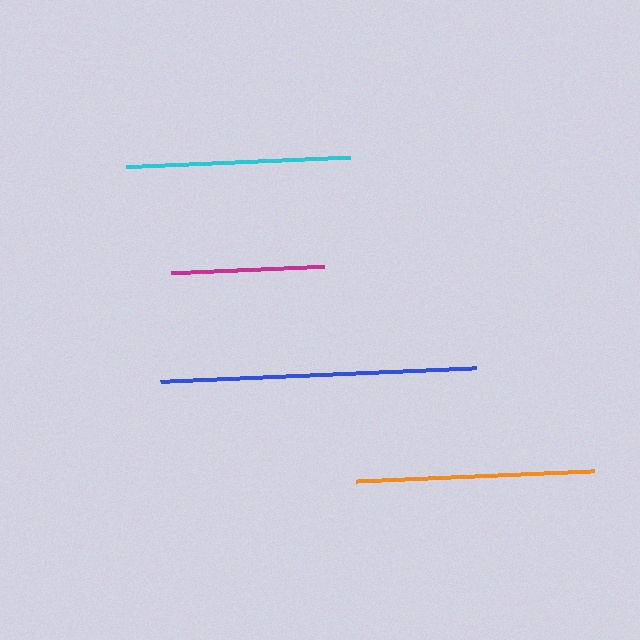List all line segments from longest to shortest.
From longest to shortest: blue, orange, cyan, magenta.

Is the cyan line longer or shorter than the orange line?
The orange line is longer than the cyan line.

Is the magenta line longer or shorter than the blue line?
The blue line is longer than the magenta line.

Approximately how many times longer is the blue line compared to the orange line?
The blue line is approximately 1.3 times the length of the orange line.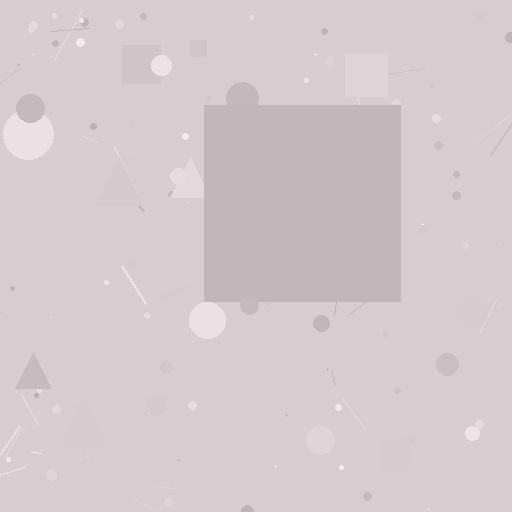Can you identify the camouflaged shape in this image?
The camouflaged shape is a square.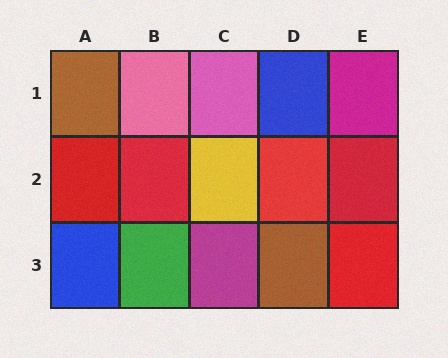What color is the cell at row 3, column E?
Red.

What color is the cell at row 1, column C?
Pink.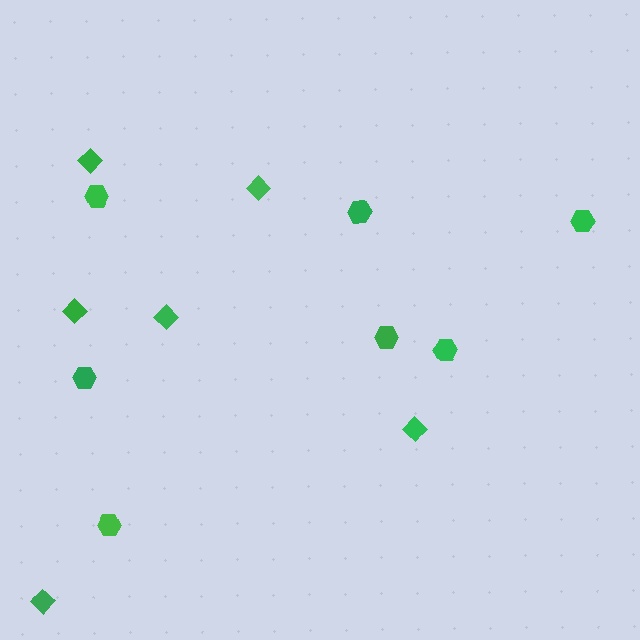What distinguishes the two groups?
There are 2 groups: one group of diamonds (6) and one group of hexagons (7).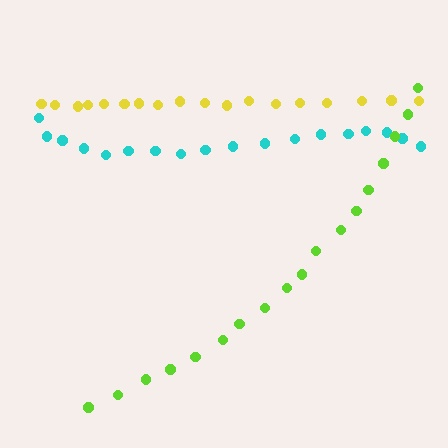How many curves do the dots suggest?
There are 3 distinct paths.